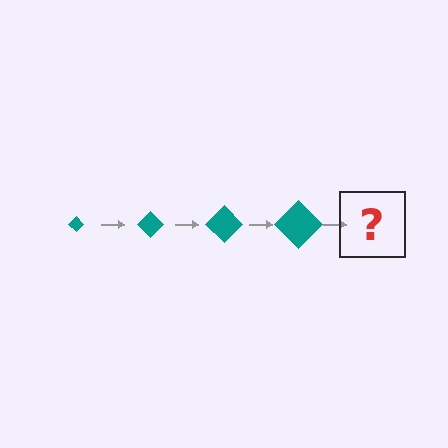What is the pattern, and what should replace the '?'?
The pattern is that the diamond gets progressively larger each step. The '?' should be a teal diamond, larger than the previous one.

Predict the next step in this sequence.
The next step is a teal diamond, larger than the previous one.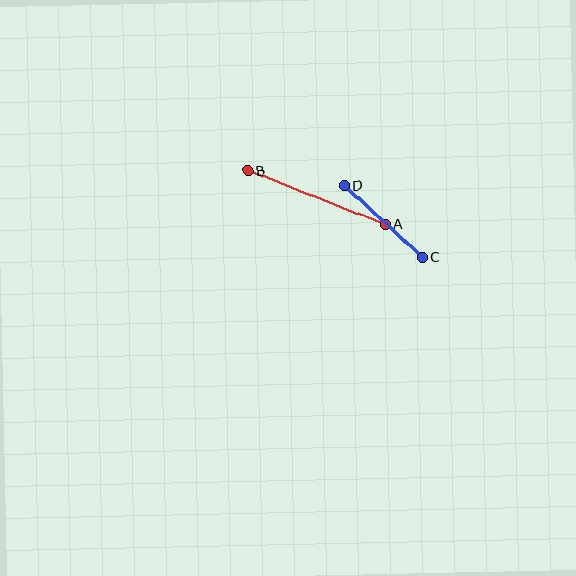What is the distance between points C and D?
The distance is approximately 107 pixels.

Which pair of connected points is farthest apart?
Points A and B are farthest apart.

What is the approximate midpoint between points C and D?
The midpoint is at approximately (383, 221) pixels.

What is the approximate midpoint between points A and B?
The midpoint is at approximately (316, 197) pixels.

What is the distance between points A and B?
The distance is approximately 147 pixels.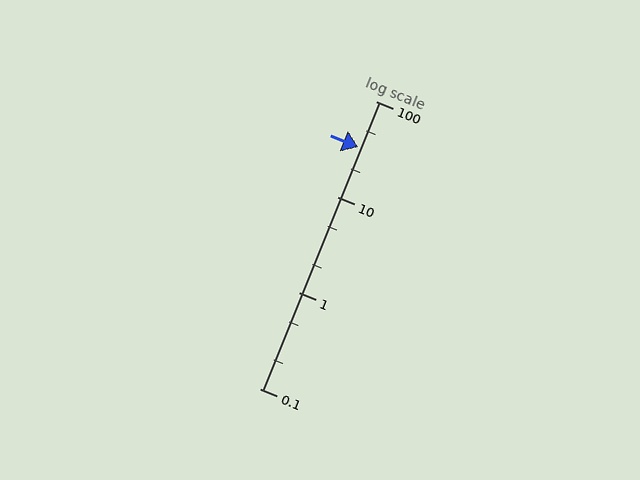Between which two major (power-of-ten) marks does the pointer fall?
The pointer is between 10 and 100.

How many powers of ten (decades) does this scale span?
The scale spans 3 decades, from 0.1 to 100.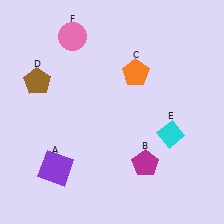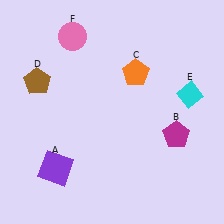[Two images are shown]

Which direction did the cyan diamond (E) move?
The cyan diamond (E) moved up.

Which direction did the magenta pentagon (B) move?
The magenta pentagon (B) moved right.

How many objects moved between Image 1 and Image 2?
2 objects moved between the two images.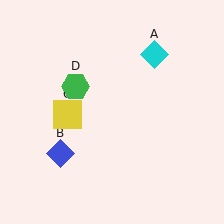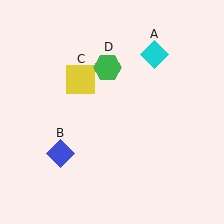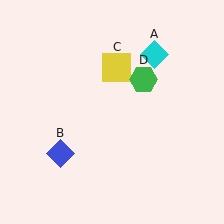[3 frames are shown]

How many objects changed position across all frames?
2 objects changed position: yellow square (object C), green hexagon (object D).